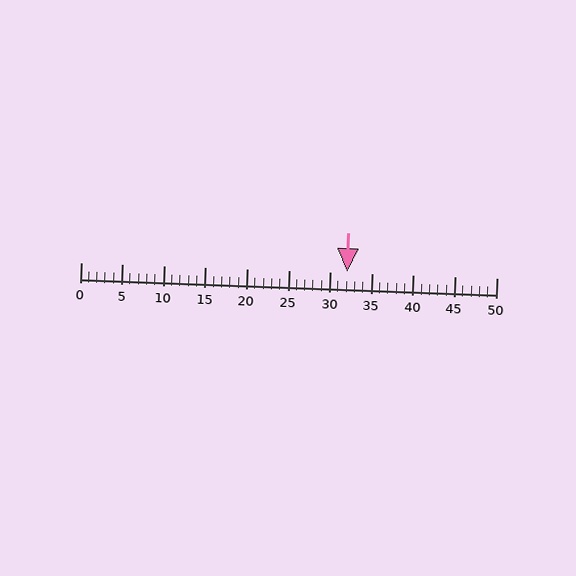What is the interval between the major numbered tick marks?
The major tick marks are spaced 5 units apart.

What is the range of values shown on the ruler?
The ruler shows values from 0 to 50.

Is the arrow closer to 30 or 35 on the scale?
The arrow is closer to 30.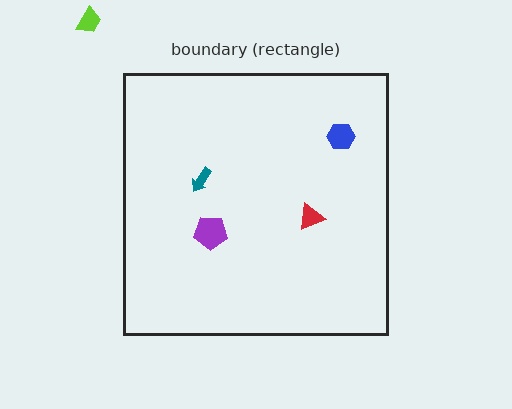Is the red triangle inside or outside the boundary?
Inside.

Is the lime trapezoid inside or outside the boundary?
Outside.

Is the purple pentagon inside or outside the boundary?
Inside.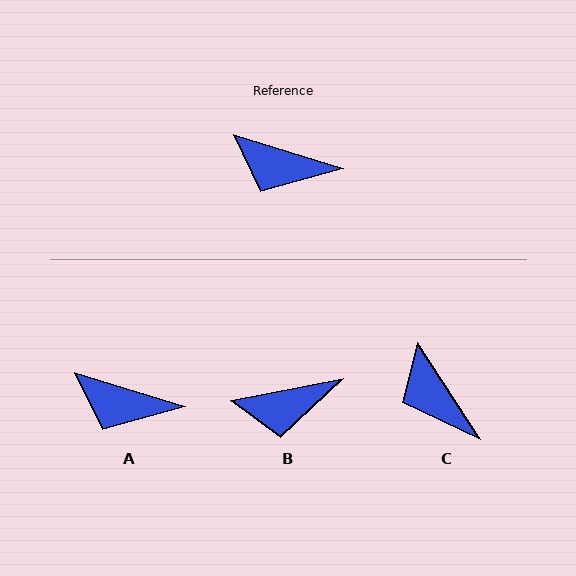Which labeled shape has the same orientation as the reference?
A.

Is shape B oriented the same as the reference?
No, it is off by about 28 degrees.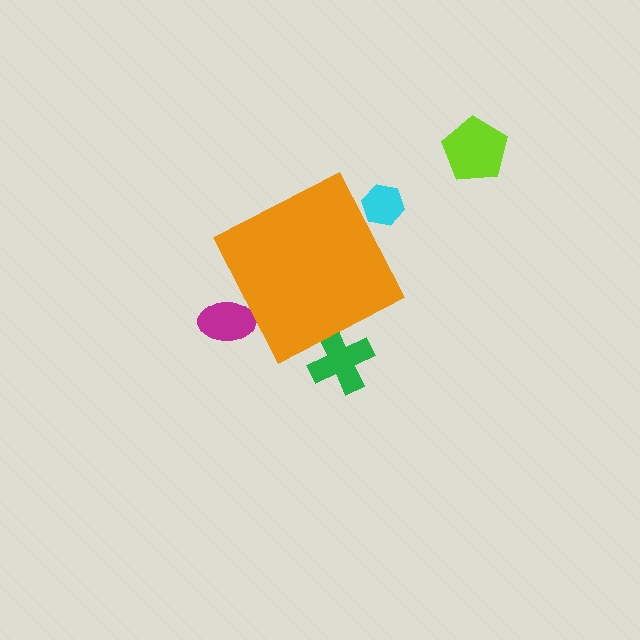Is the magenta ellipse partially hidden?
Yes, the magenta ellipse is partially hidden behind the orange diamond.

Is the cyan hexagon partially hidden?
Yes, the cyan hexagon is partially hidden behind the orange diamond.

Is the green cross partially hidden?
Yes, the green cross is partially hidden behind the orange diamond.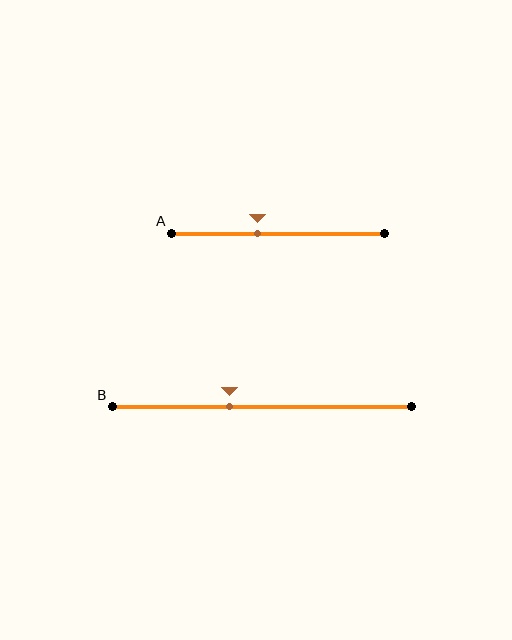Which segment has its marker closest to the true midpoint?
Segment A has its marker closest to the true midpoint.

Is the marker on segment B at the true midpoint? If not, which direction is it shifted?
No, the marker on segment B is shifted to the left by about 11% of the segment length.